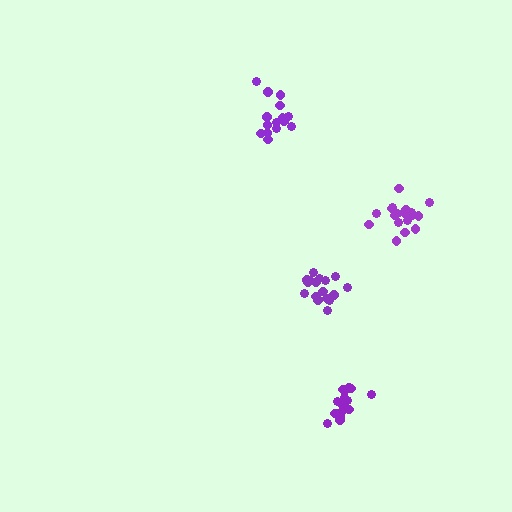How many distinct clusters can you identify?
There are 4 distinct clusters.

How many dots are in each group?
Group 1: 15 dots, Group 2: 17 dots, Group 3: 18 dots, Group 4: 19 dots (69 total).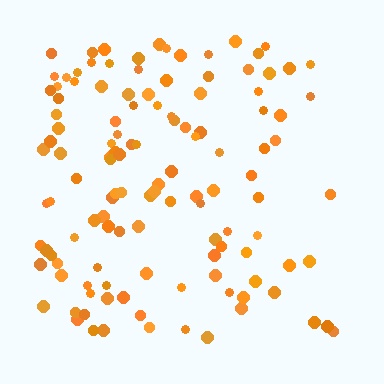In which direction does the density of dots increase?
From right to left, with the left side densest.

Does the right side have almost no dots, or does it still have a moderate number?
Still a moderate number, just noticeably fewer than the left.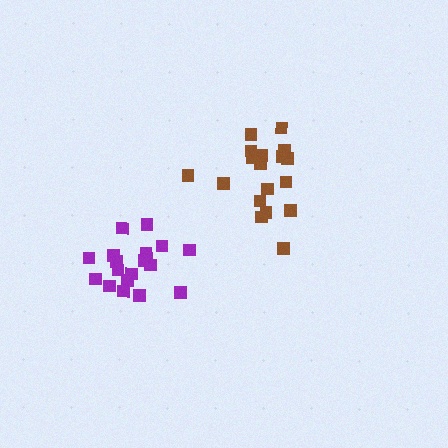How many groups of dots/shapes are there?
There are 2 groups.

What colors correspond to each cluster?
The clusters are colored: brown, purple.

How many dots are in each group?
Group 1: 18 dots, Group 2: 19 dots (37 total).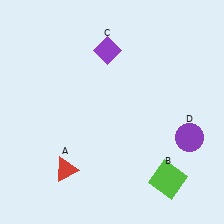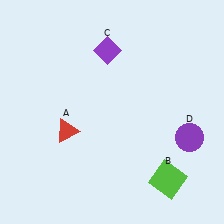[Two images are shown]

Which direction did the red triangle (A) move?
The red triangle (A) moved up.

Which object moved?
The red triangle (A) moved up.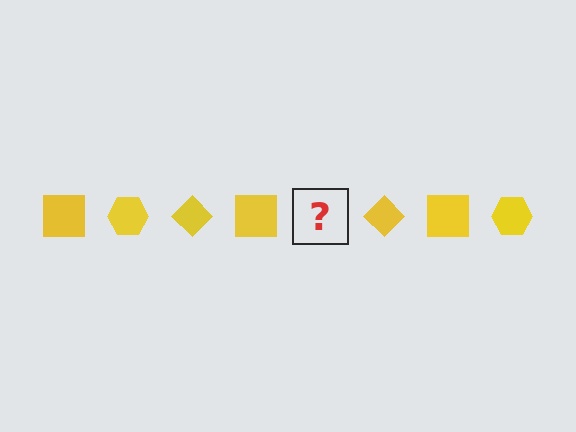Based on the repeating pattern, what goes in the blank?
The blank should be a yellow hexagon.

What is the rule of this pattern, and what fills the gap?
The rule is that the pattern cycles through square, hexagon, diamond shapes in yellow. The gap should be filled with a yellow hexagon.